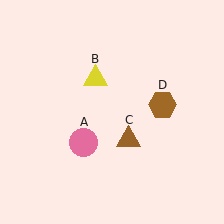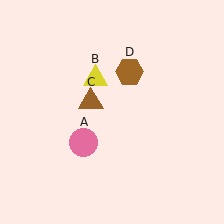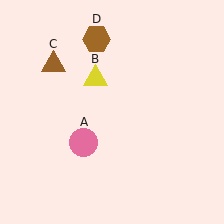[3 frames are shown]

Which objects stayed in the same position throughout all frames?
Pink circle (object A) and yellow triangle (object B) remained stationary.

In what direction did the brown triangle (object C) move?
The brown triangle (object C) moved up and to the left.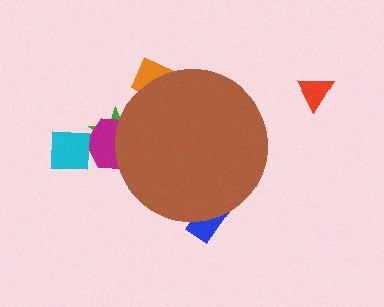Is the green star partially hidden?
Yes, the green star is partially hidden behind the brown circle.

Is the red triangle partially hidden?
No, the red triangle is fully visible.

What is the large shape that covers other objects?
A brown circle.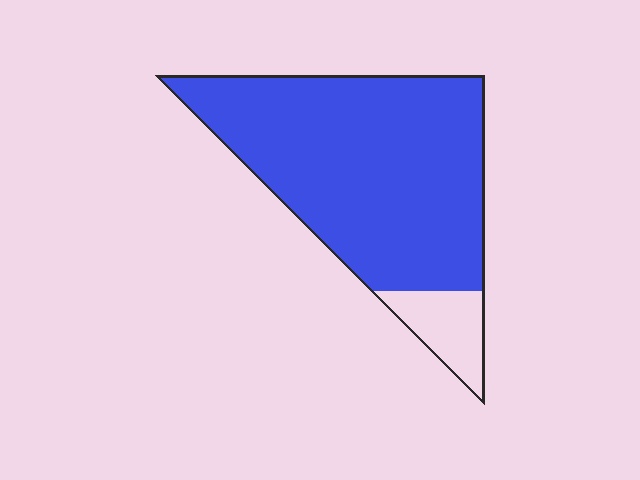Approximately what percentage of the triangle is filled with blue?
Approximately 90%.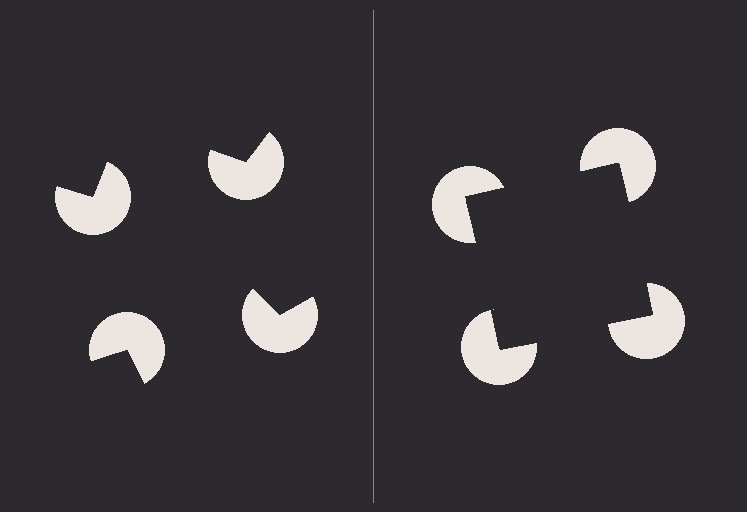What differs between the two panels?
The pac-man discs are positioned identically on both sides; only the wedge orientations differ. On the right they align to a square; on the left they are misaligned.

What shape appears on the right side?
An illusory square.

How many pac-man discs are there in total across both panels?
8 — 4 on each side.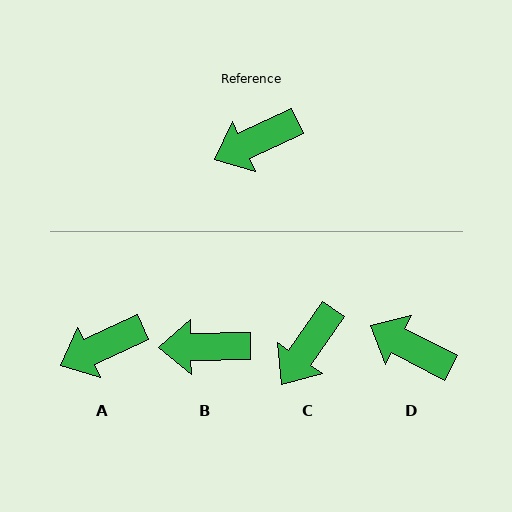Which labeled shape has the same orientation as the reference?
A.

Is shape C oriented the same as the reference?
No, it is off by about 30 degrees.